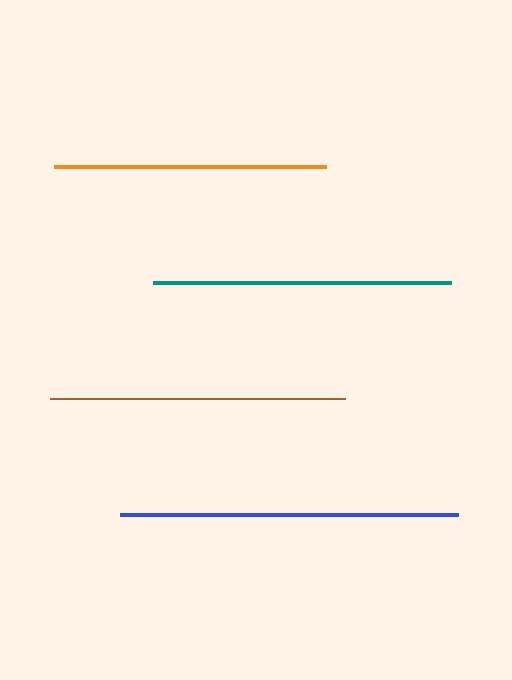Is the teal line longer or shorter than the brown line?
The teal line is longer than the brown line.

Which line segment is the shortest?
The orange line is the shortest at approximately 272 pixels.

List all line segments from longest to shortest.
From longest to shortest: blue, teal, brown, orange.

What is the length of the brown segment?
The brown segment is approximately 295 pixels long.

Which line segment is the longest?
The blue line is the longest at approximately 337 pixels.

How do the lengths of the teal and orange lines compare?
The teal and orange lines are approximately the same length.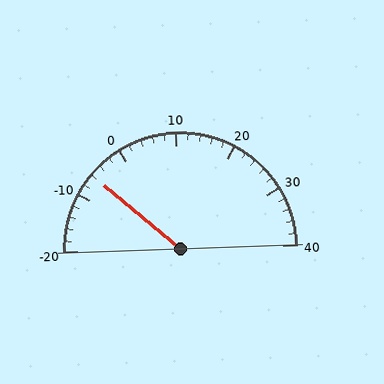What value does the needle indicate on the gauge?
The needle indicates approximately -6.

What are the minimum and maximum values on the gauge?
The gauge ranges from -20 to 40.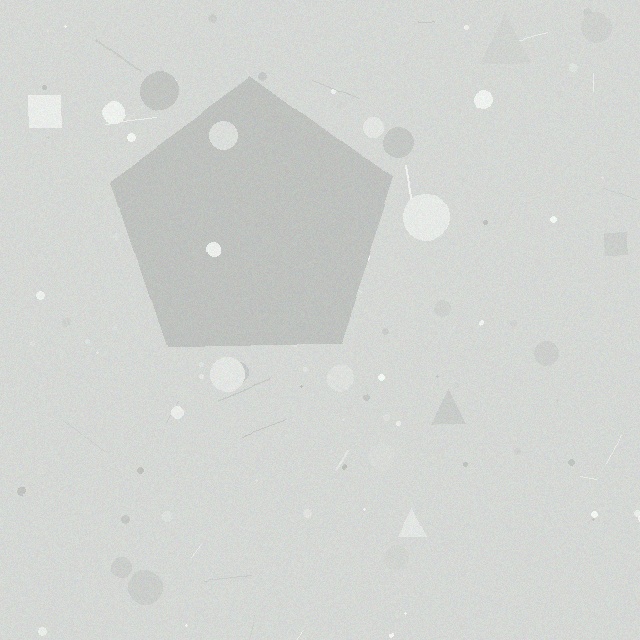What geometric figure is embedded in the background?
A pentagon is embedded in the background.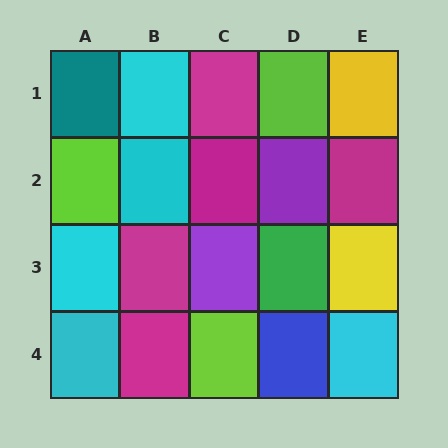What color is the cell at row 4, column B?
Magenta.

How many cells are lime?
3 cells are lime.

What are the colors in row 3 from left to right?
Cyan, magenta, purple, green, yellow.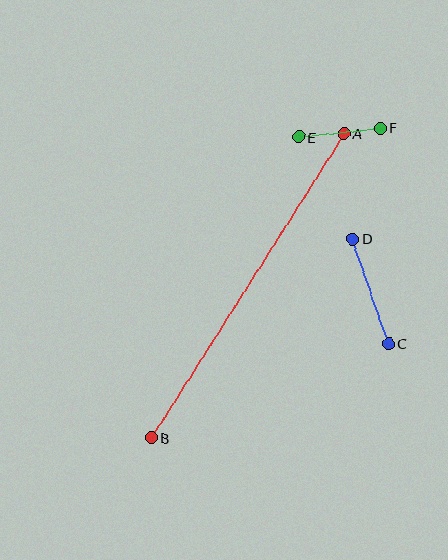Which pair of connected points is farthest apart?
Points A and B are farthest apart.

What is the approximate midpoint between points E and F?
The midpoint is at approximately (339, 133) pixels.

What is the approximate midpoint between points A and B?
The midpoint is at approximately (247, 285) pixels.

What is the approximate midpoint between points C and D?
The midpoint is at approximately (371, 291) pixels.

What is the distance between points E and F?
The distance is approximately 82 pixels.